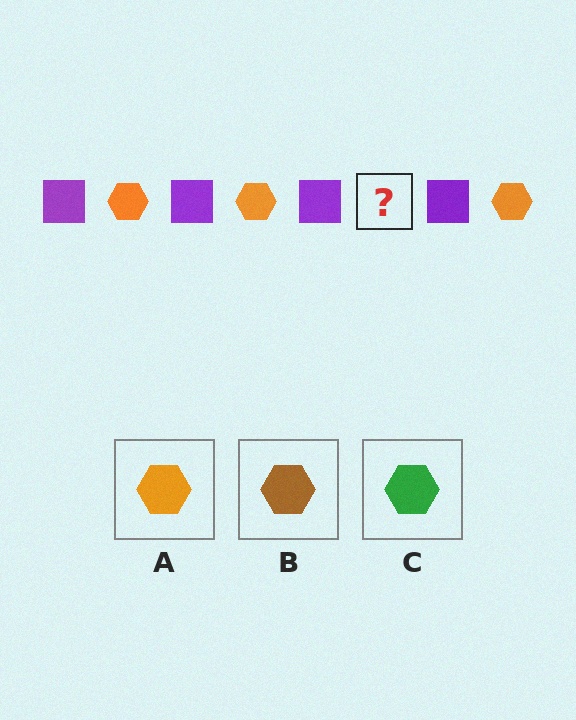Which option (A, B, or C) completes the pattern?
A.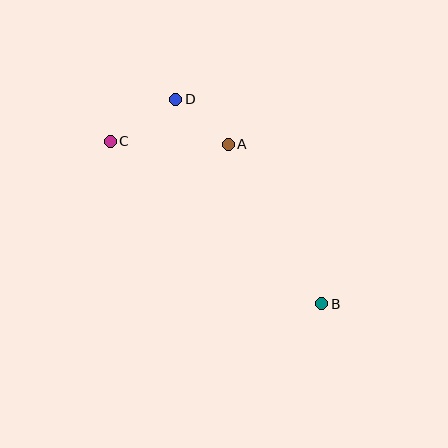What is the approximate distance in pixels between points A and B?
The distance between A and B is approximately 185 pixels.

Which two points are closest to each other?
Points A and D are closest to each other.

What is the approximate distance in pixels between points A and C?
The distance between A and C is approximately 118 pixels.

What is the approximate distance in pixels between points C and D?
The distance between C and D is approximately 78 pixels.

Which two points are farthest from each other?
Points B and C are farthest from each other.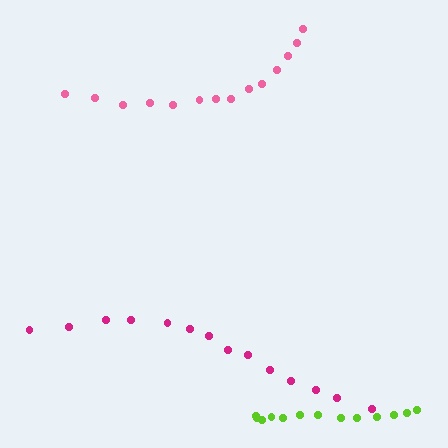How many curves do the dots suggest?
There are 3 distinct paths.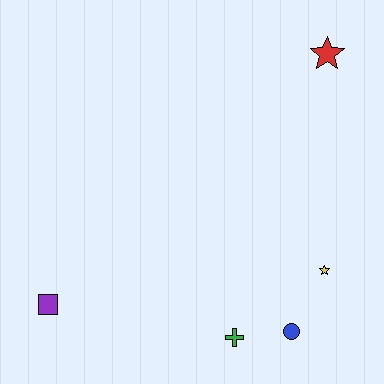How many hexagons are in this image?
There are no hexagons.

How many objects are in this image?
There are 5 objects.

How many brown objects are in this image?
There are no brown objects.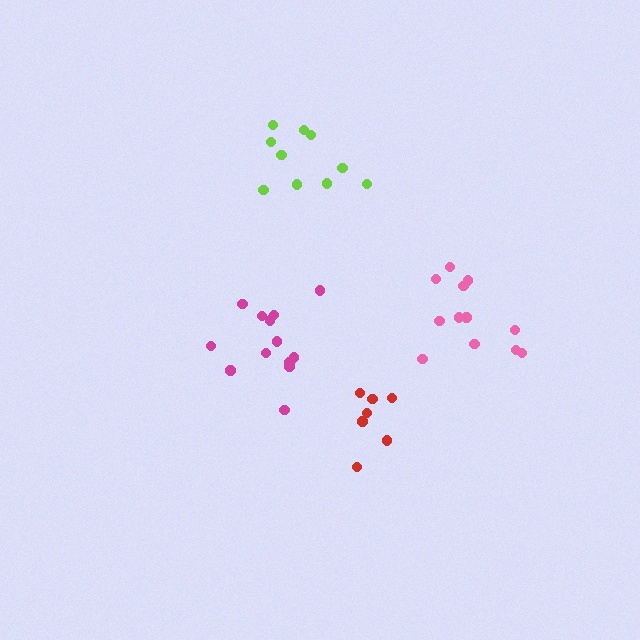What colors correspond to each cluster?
The clusters are colored: red, magenta, pink, lime.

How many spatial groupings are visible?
There are 4 spatial groupings.